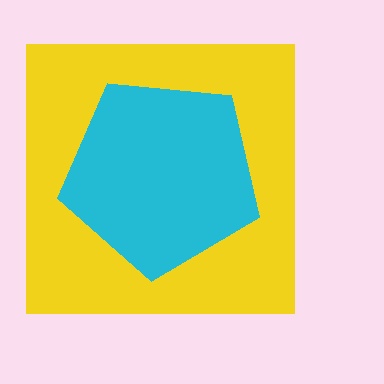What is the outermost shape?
The yellow square.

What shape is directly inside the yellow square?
The cyan pentagon.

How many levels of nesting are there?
2.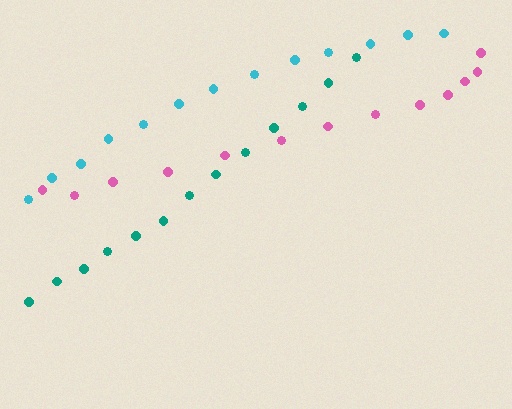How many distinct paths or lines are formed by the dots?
There are 3 distinct paths.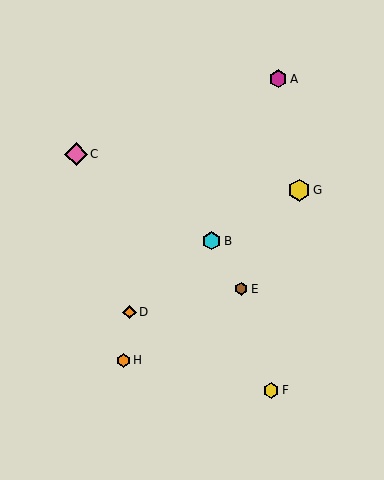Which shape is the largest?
The pink diamond (labeled C) is the largest.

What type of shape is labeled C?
Shape C is a pink diamond.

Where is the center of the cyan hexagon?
The center of the cyan hexagon is at (212, 241).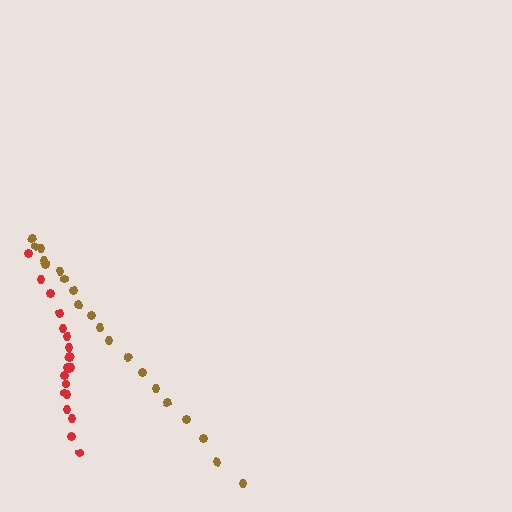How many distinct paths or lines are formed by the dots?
There are 2 distinct paths.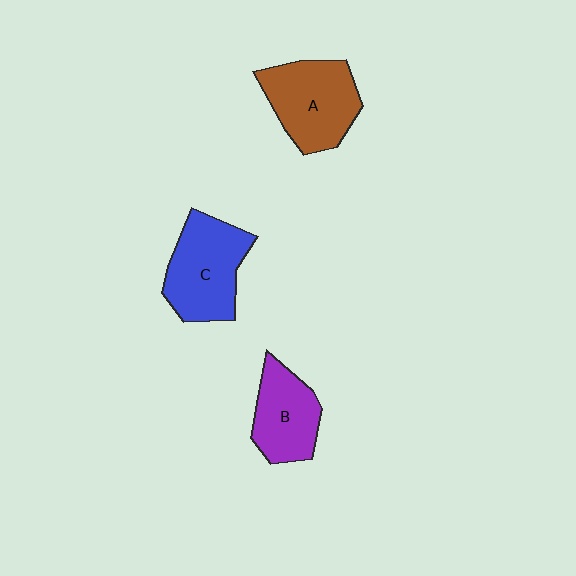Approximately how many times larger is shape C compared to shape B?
Approximately 1.3 times.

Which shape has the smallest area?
Shape B (purple).